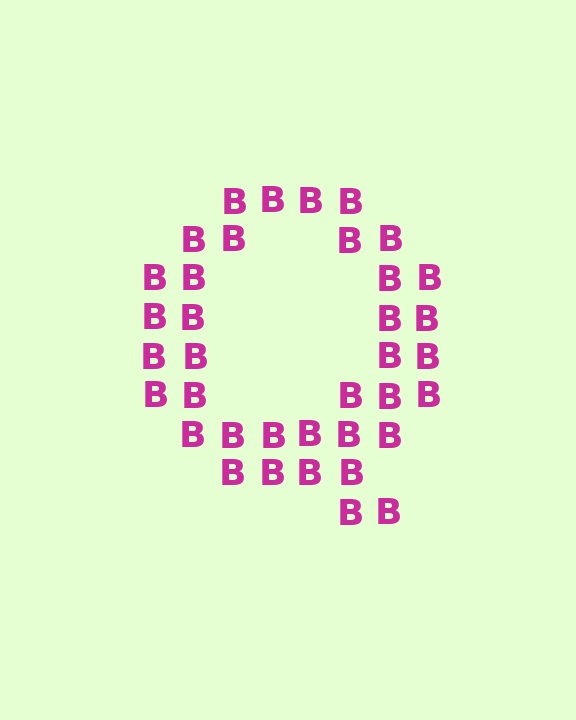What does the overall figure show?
The overall figure shows the letter Q.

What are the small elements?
The small elements are letter B's.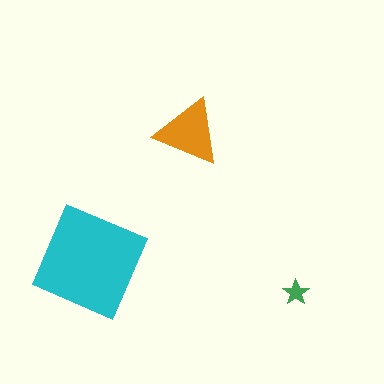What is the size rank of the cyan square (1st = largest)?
1st.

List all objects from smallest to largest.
The green star, the orange triangle, the cyan square.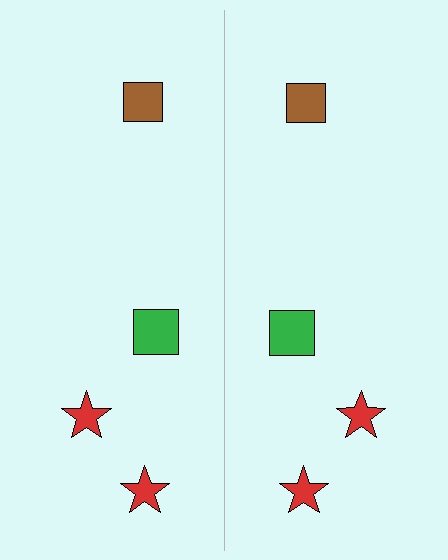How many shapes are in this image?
There are 8 shapes in this image.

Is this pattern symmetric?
Yes, this pattern has bilateral (reflection) symmetry.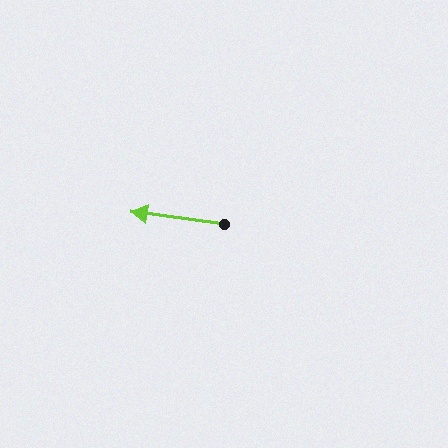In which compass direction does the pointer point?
West.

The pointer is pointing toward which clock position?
Roughly 9 o'clock.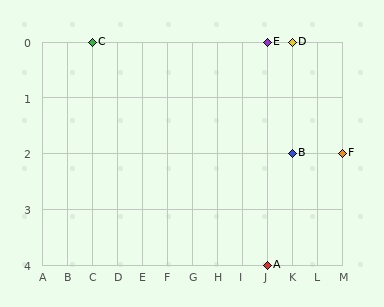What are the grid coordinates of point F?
Point F is at grid coordinates (M, 2).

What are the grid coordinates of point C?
Point C is at grid coordinates (C, 0).